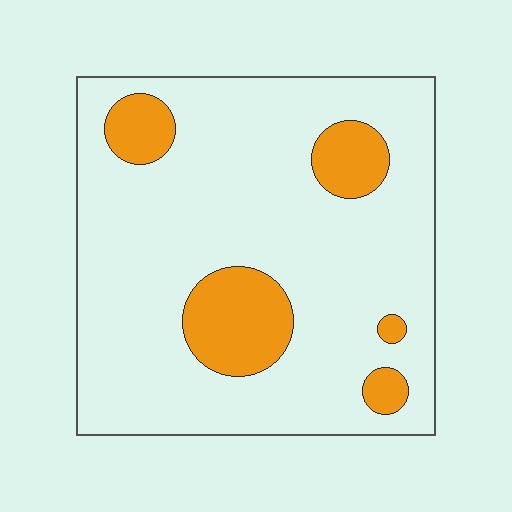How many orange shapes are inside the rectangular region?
5.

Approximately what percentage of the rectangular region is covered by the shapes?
Approximately 15%.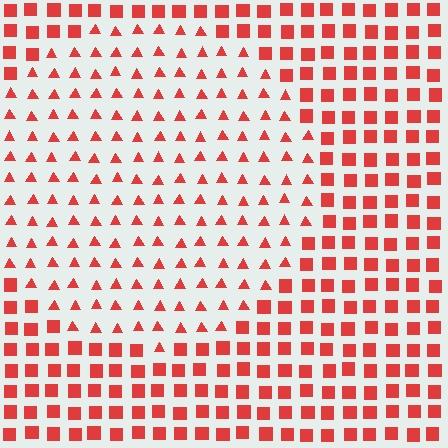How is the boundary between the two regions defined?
The boundary is defined by a change in element shape: triangles inside vs. squares outside. All elements share the same color and spacing.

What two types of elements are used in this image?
The image uses triangles inside the circle region and squares outside it.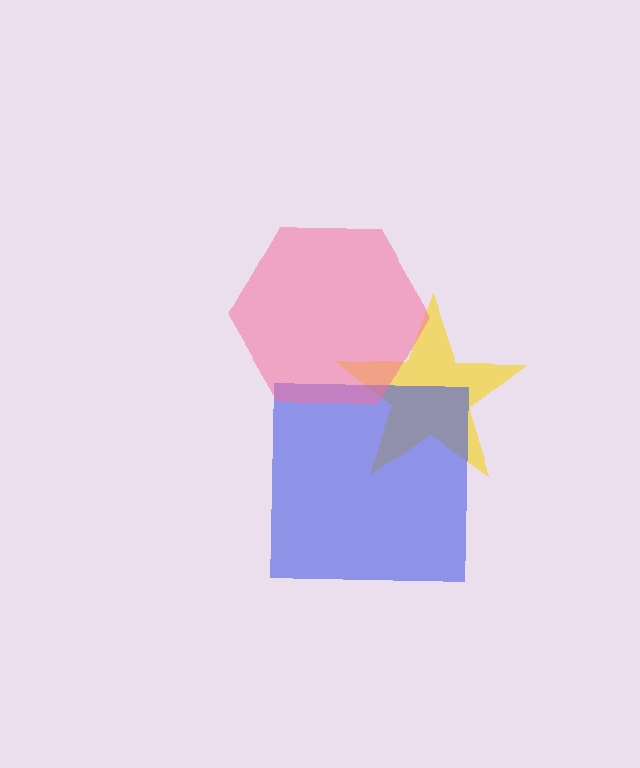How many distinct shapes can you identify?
There are 3 distinct shapes: a yellow star, a blue square, a pink hexagon.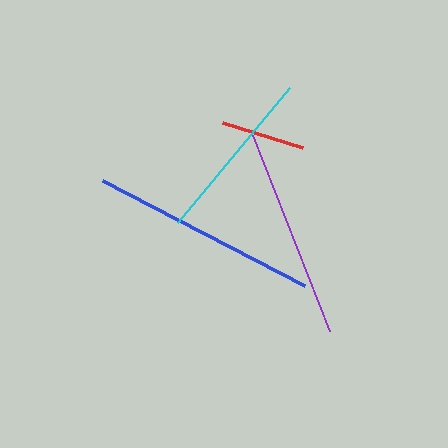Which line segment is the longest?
The blue line is the longest at approximately 227 pixels.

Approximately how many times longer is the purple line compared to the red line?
The purple line is approximately 2.5 times the length of the red line.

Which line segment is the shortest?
The red line is the shortest at approximately 84 pixels.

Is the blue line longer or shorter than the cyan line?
The blue line is longer than the cyan line.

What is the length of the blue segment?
The blue segment is approximately 227 pixels long.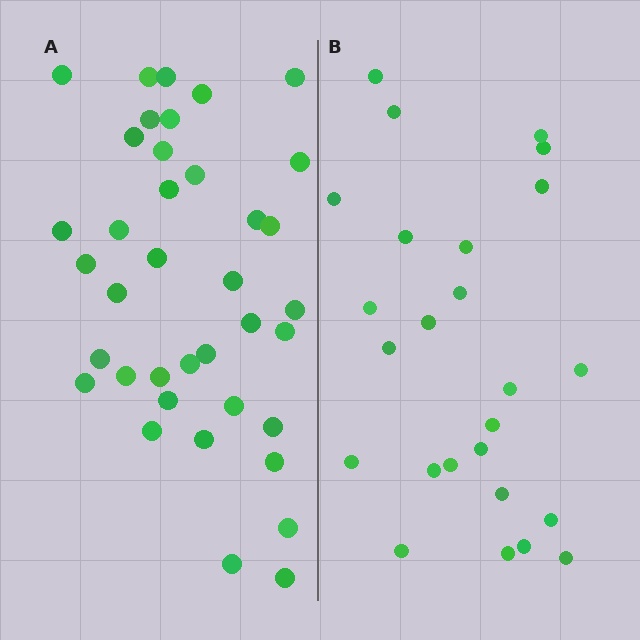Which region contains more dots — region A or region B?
Region A (the left region) has more dots.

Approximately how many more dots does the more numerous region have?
Region A has approximately 15 more dots than region B.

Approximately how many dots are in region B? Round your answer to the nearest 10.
About 20 dots. (The exact count is 25, which rounds to 20.)